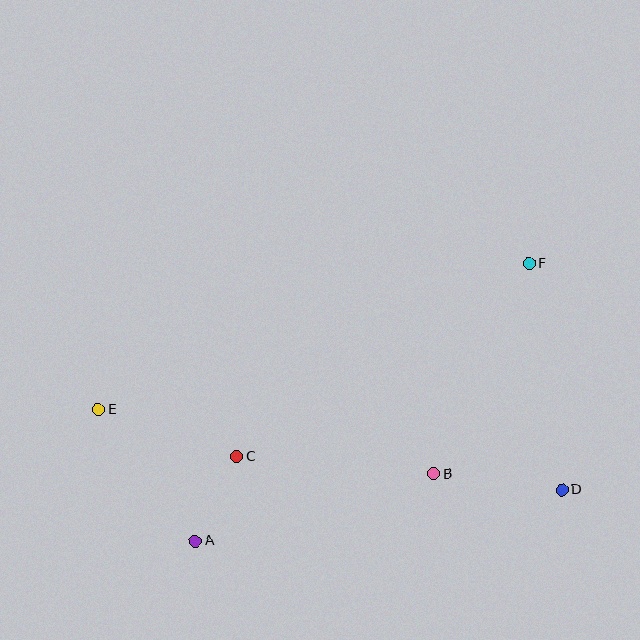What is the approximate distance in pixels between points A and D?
The distance between A and D is approximately 370 pixels.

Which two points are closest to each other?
Points A and C are closest to each other.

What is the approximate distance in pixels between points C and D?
The distance between C and D is approximately 327 pixels.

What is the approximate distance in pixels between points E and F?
The distance between E and F is approximately 455 pixels.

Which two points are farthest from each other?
Points D and E are farthest from each other.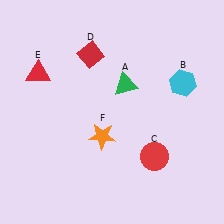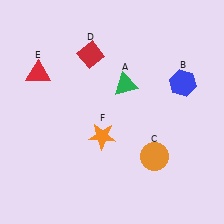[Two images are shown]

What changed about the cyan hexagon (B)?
In Image 1, B is cyan. In Image 2, it changed to blue.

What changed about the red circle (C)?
In Image 1, C is red. In Image 2, it changed to orange.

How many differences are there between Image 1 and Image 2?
There are 2 differences between the two images.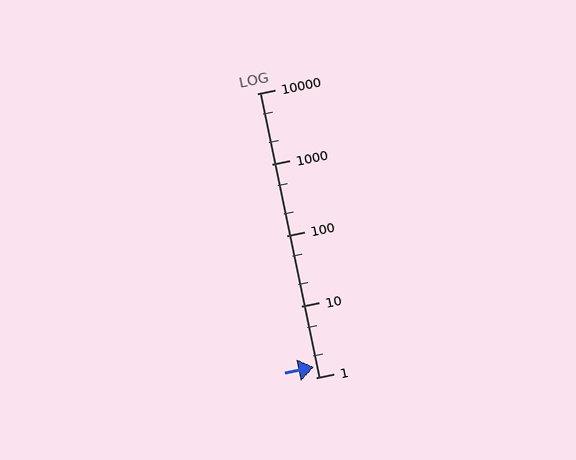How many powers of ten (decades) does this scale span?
The scale spans 4 decades, from 1 to 10000.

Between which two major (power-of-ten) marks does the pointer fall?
The pointer is between 1 and 10.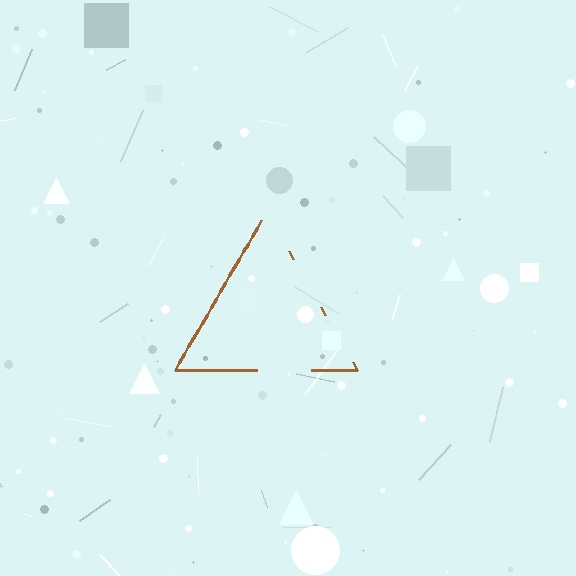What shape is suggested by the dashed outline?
The dashed outline suggests a triangle.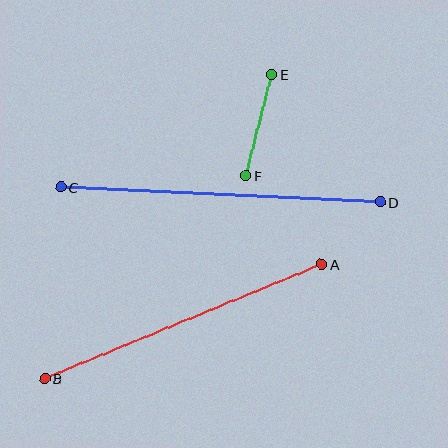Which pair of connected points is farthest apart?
Points C and D are farthest apart.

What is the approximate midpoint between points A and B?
The midpoint is at approximately (184, 321) pixels.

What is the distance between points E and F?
The distance is approximately 104 pixels.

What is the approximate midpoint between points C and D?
The midpoint is at approximately (221, 195) pixels.